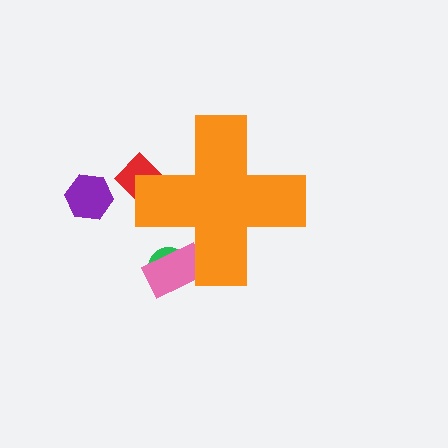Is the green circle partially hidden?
Yes, the green circle is partially hidden behind the orange cross.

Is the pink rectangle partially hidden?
Yes, the pink rectangle is partially hidden behind the orange cross.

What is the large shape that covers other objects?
An orange cross.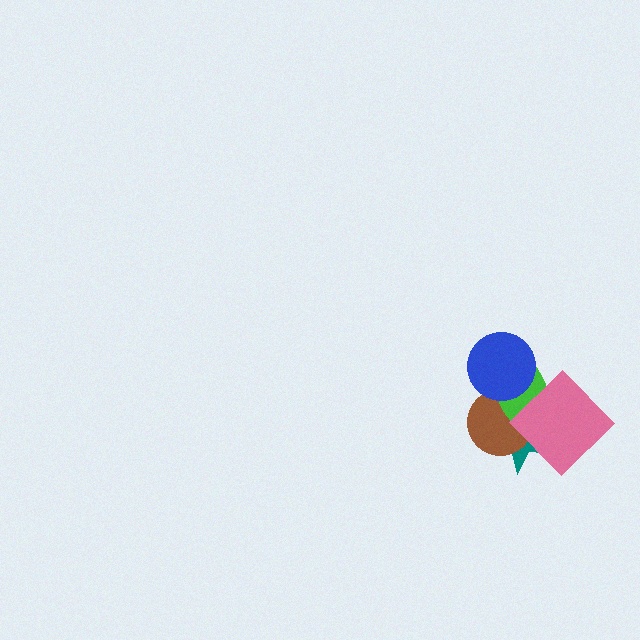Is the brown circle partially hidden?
Yes, it is partially covered by another shape.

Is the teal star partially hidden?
Yes, it is partially covered by another shape.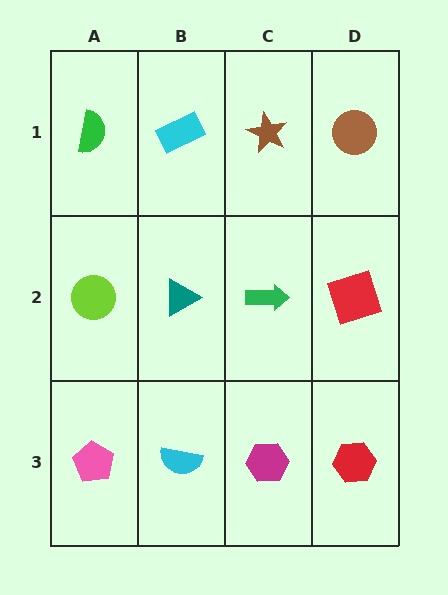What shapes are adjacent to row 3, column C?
A green arrow (row 2, column C), a cyan semicircle (row 3, column B), a red hexagon (row 3, column D).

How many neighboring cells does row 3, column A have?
2.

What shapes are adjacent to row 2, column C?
A brown star (row 1, column C), a magenta hexagon (row 3, column C), a teal triangle (row 2, column B), a red square (row 2, column D).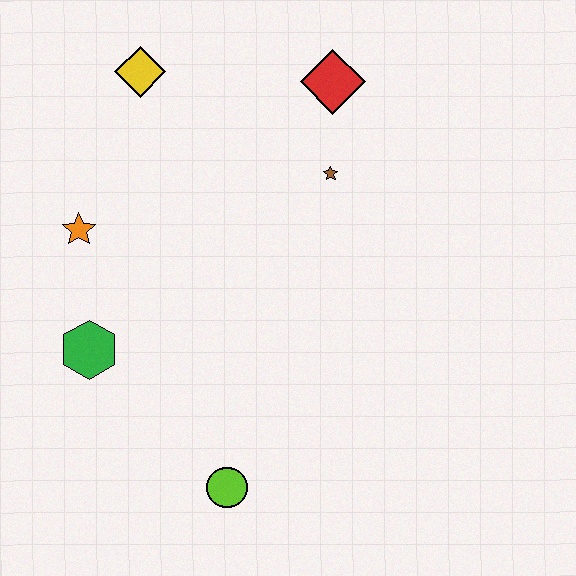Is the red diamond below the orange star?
No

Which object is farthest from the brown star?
The lime circle is farthest from the brown star.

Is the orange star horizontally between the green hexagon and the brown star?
No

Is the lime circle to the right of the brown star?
No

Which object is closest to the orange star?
The green hexagon is closest to the orange star.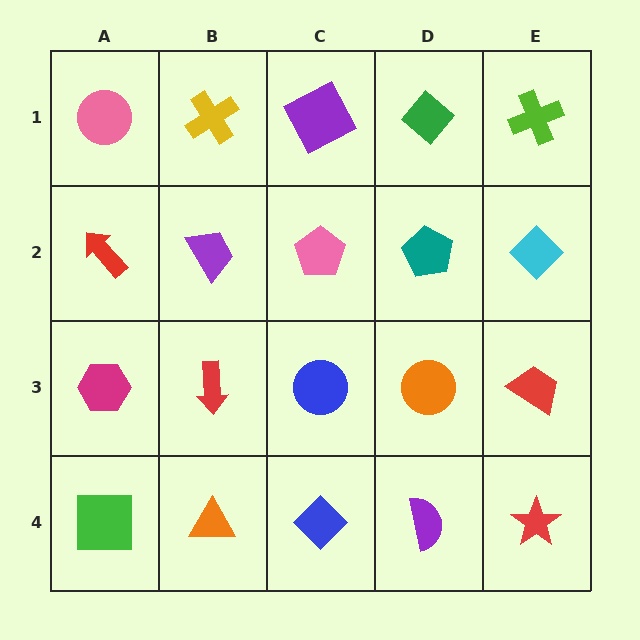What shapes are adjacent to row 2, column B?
A yellow cross (row 1, column B), a red arrow (row 3, column B), a red arrow (row 2, column A), a pink pentagon (row 2, column C).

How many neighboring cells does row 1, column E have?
2.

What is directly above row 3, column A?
A red arrow.